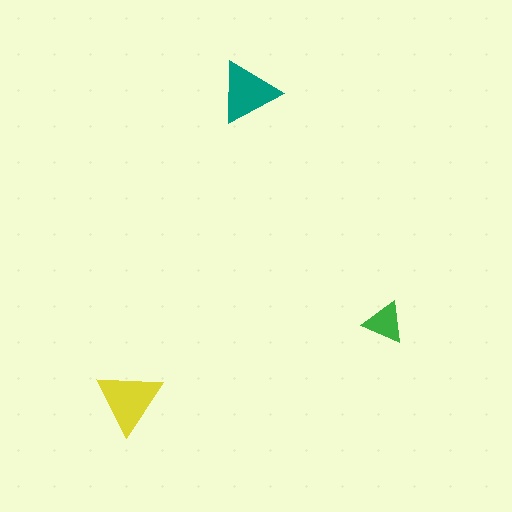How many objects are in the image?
There are 3 objects in the image.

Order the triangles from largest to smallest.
the yellow one, the teal one, the green one.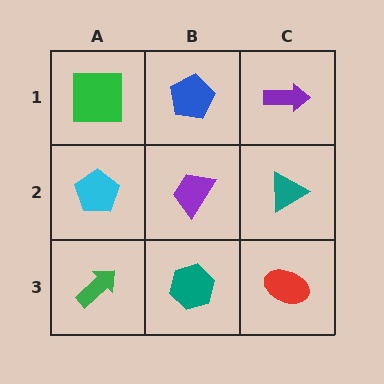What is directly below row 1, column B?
A purple trapezoid.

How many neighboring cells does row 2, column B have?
4.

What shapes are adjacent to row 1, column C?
A teal triangle (row 2, column C), a blue pentagon (row 1, column B).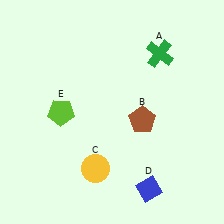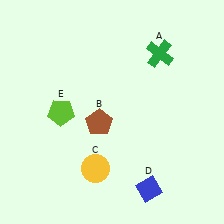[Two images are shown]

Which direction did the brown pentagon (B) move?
The brown pentagon (B) moved left.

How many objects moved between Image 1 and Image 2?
1 object moved between the two images.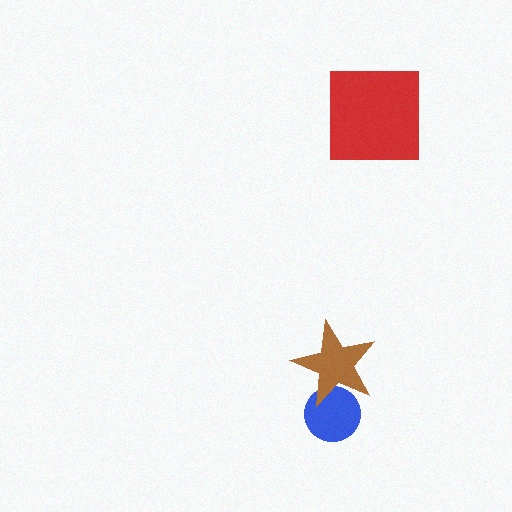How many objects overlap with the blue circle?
1 object overlaps with the blue circle.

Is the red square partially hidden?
No, no other shape covers it.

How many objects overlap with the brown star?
1 object overlaps with the brown star.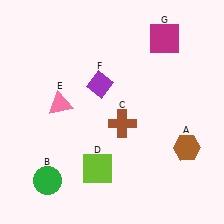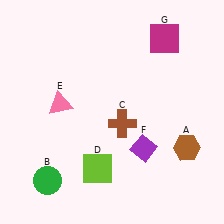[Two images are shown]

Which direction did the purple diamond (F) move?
The purple diamond (F) moved down.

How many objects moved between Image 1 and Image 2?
1 object moved between the two images.